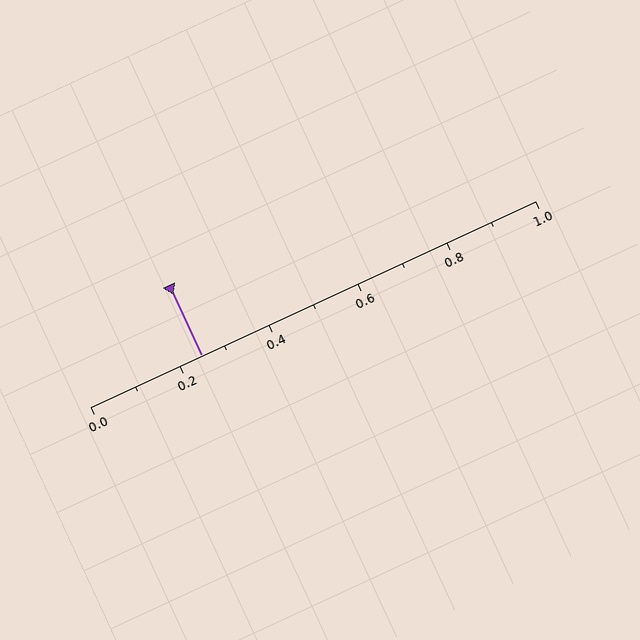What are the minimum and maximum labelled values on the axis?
The axis runs from 0.0 to 1.0.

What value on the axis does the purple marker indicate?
The marker indicates approximately 0.25.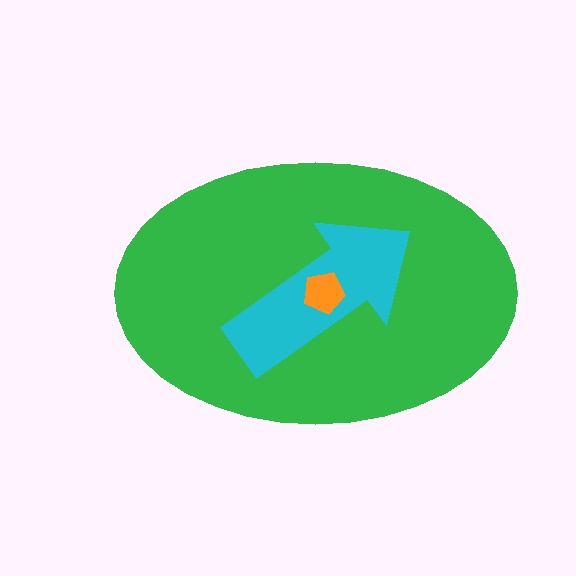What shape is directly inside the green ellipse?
The cyan arrow.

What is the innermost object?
The orange pentagon.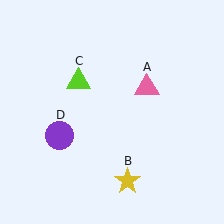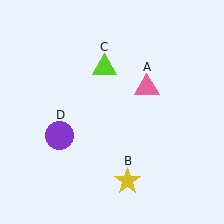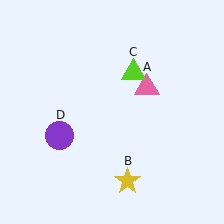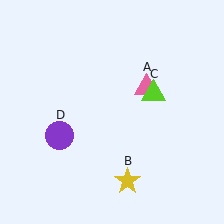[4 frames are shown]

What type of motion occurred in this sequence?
The lime triangle (object C) rotated clockwise around the center of the scene.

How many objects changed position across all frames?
1 object changed position: lime triangle (object C).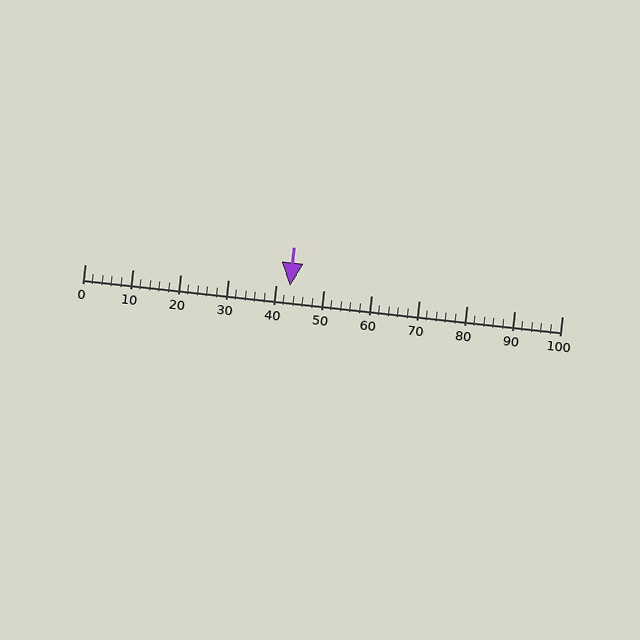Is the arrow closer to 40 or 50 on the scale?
The arrow is closer to 40.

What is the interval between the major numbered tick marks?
The major tick marks are spaced 10 units apart.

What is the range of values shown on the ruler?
The ruler shows values from 0 to 100.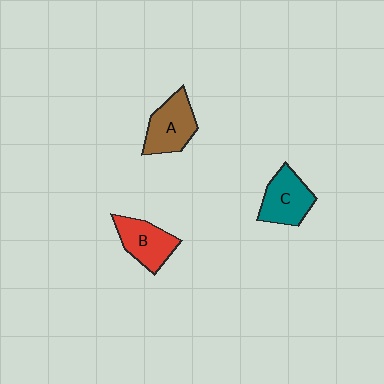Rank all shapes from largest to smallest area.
From largest to smallest: A (brown), C (teal), B (red).